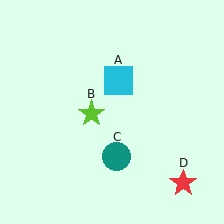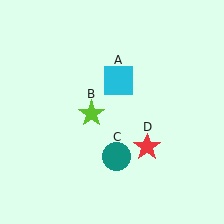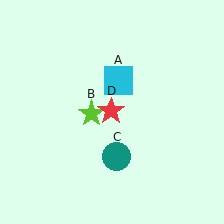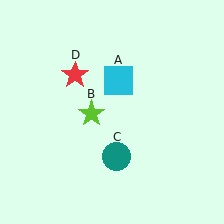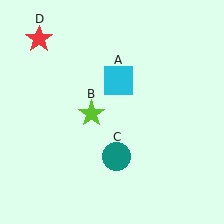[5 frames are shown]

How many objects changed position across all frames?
1 object changed position: red star (object D).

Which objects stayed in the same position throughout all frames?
Cyan square (object A) and lime star (object B) and teal circle (object C) remained stationary.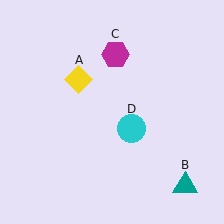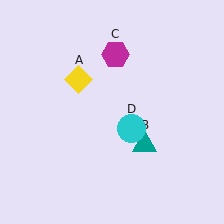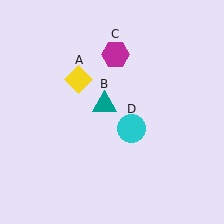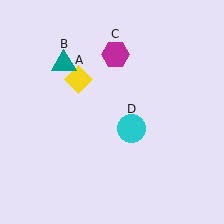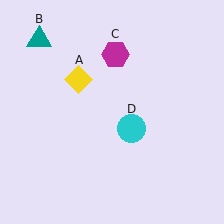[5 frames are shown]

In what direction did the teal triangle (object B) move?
The teal triangle (object B) moved up and to the left.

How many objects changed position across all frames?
1 object changed position: teal triangle (object B).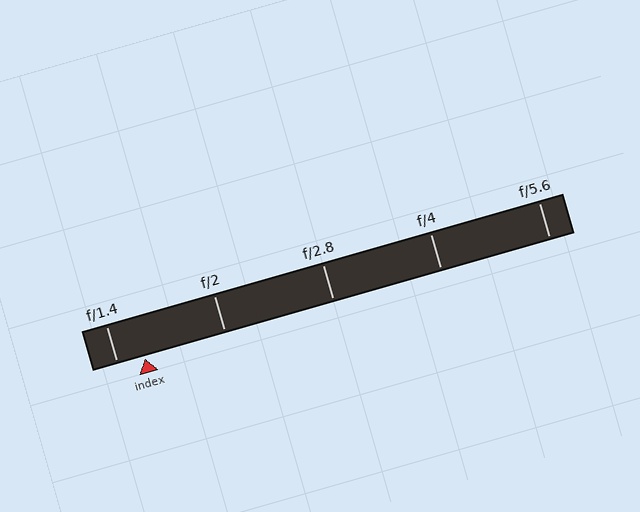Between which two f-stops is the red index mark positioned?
The index mark is between f/1.4 and f/2.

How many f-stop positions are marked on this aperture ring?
There are 5 f-stop positions marked.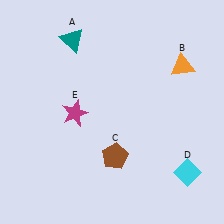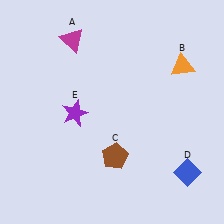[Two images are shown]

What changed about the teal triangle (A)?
In Image 1, A is teal. In Image 2, it changed to magenta.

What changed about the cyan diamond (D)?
In Image 1, D is cyan. In Image 2, it changed to blue.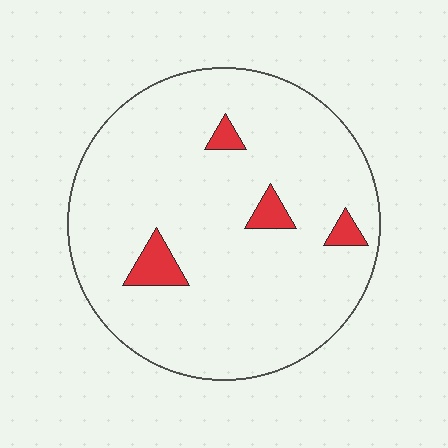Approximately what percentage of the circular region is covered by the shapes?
Approximately 5%.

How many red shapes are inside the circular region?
4.